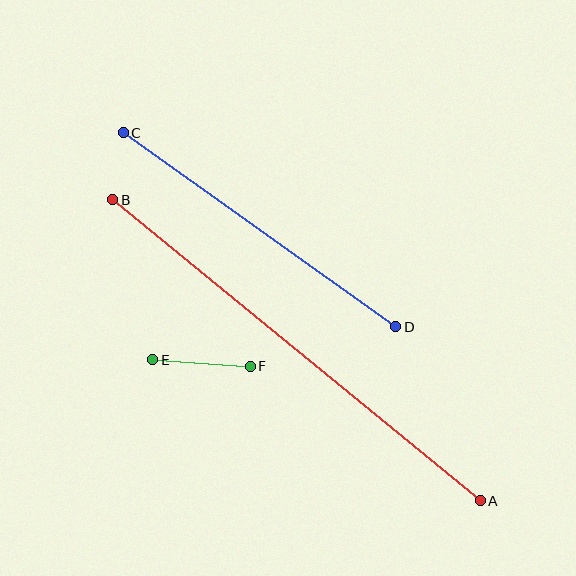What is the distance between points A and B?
The distance is approximately 475 pixels.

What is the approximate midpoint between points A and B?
The midpoint is at approximately (297, 350) pixels.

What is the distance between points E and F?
The distance is approximately 97 pixels.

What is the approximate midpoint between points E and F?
The midpoint is at approximately (201, 363) pixels.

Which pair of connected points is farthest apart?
Points A and B are farthest apart.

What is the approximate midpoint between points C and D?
The midpoint is at approximately (259, 230) pixels.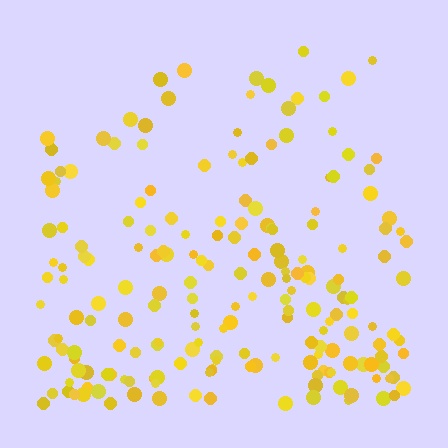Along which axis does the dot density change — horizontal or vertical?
Vertical.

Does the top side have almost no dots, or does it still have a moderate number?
Still a moderate number, just noticeably fewer than the bottom.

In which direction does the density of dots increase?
From top to bottom, with the bottom side densest.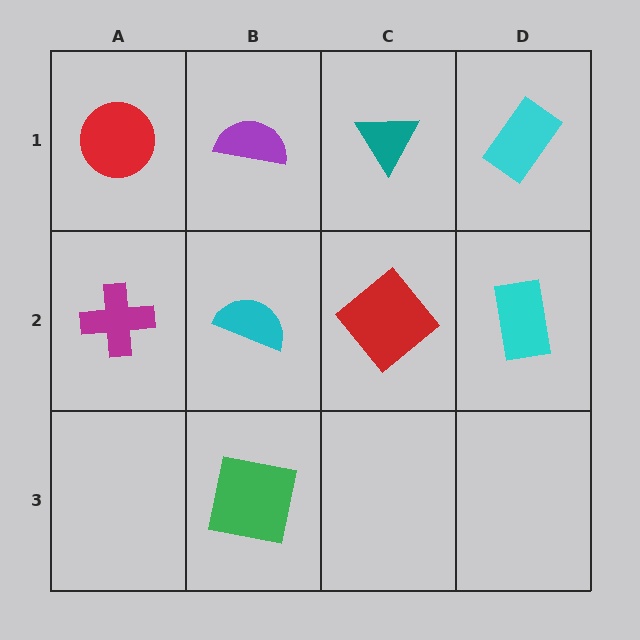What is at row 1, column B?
A purple semicircle.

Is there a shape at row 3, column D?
No, that cell is empty.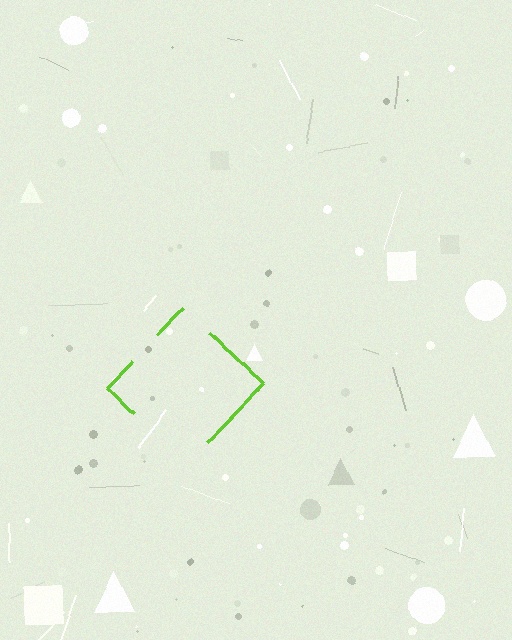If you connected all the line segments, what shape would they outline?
They would outline a diamond.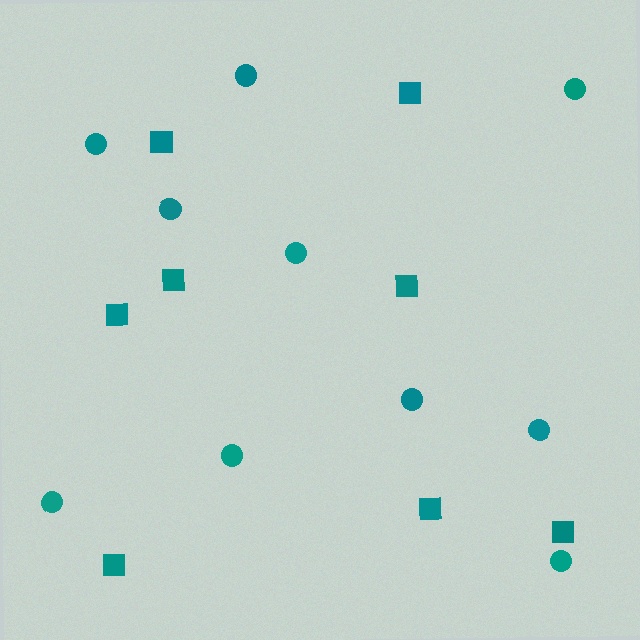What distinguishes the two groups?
There are 2 groups: one group of circles (10) and one group of squares (8).